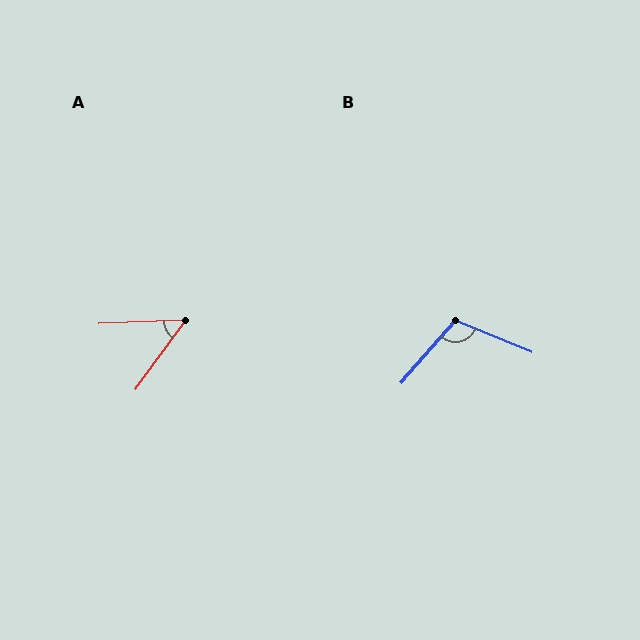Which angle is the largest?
B, at approximately 109 degrees.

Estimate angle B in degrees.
Approximately 109 degrees.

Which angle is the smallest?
A, at approximately 52 degrees.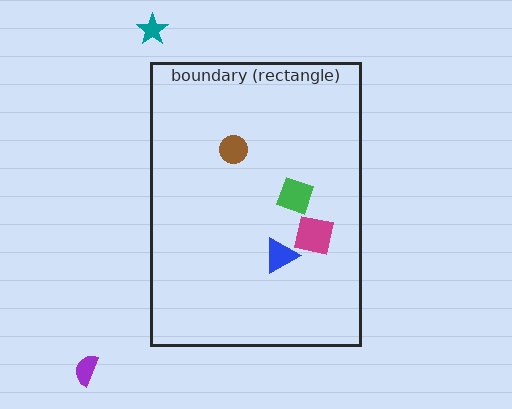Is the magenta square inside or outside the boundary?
Inside.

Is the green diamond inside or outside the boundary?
Inside.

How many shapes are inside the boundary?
4 inside, 2 outside.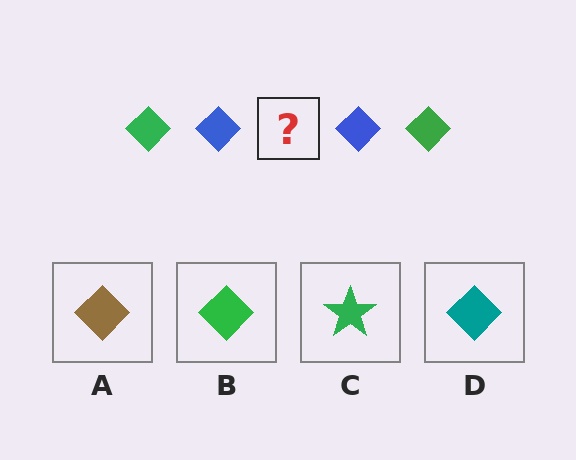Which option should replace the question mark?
Option B.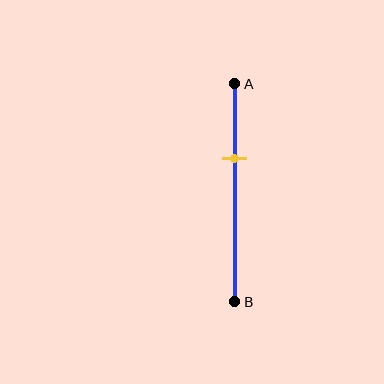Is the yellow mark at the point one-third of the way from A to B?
Yes, the mark is approximately at the one-third point.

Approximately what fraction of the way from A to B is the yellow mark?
The yellow mark is approximately 35% of the way from A to B.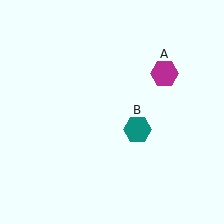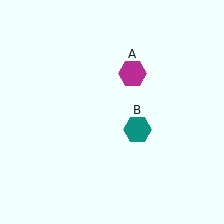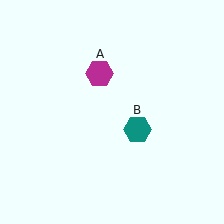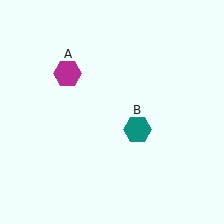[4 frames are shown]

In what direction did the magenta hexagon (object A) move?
The magenta hexagon (object A) moved left.